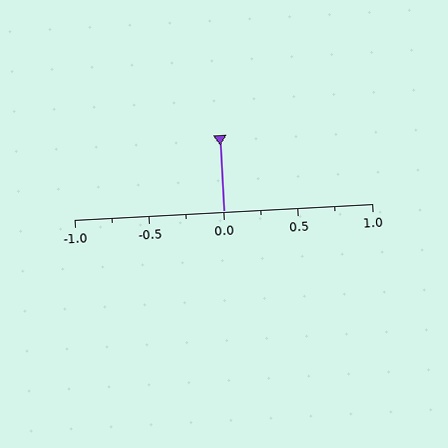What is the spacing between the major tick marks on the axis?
The major ticks are spaced 0.5 apart.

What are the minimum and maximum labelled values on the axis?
The axis runs from -1.0 to 1.0.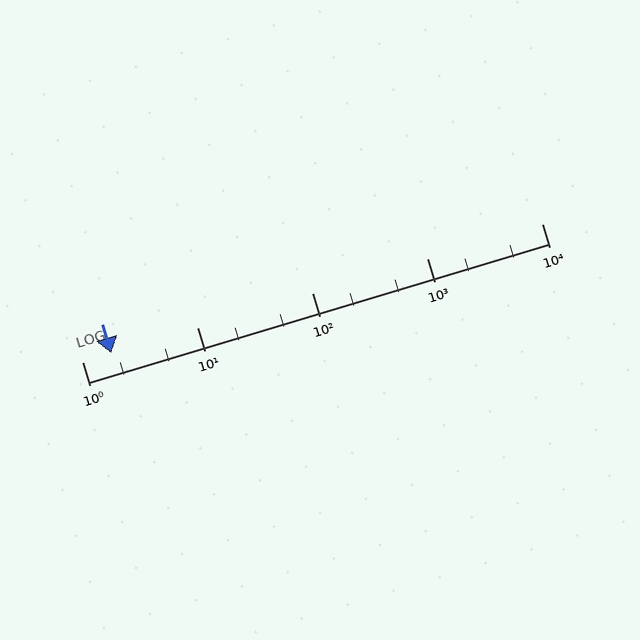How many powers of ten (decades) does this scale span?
The scale spans 4 decades, from 1 to 10000.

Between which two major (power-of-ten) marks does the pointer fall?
The pointer is between 1 and 10.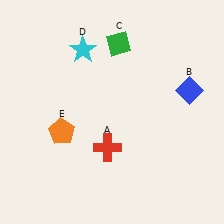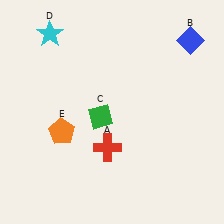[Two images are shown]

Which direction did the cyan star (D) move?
The cyan star (D) moved left.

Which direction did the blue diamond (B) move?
The blue diamond (B) moved up.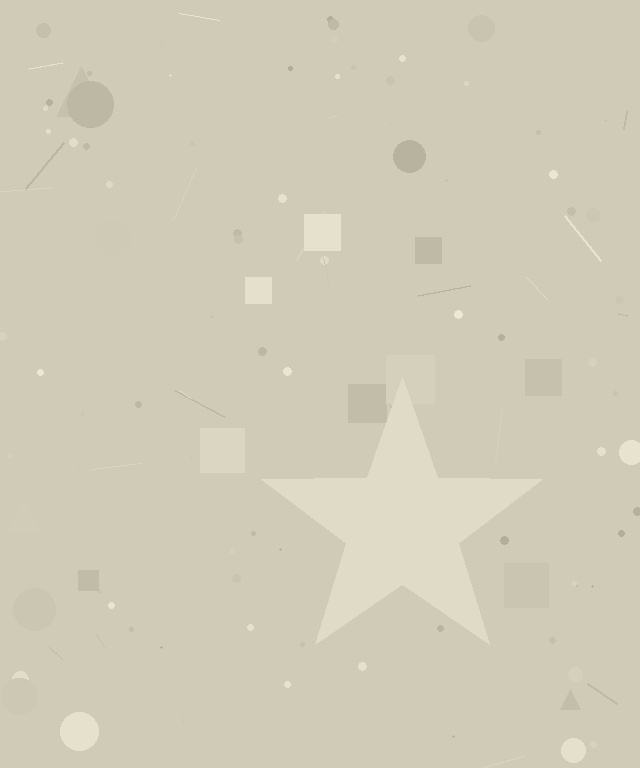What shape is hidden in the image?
A star is hidden in the image.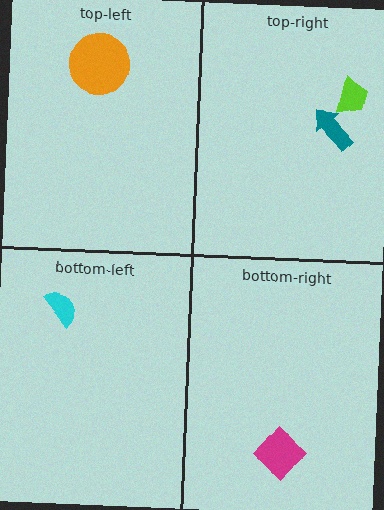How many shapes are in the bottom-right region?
1.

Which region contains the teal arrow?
The top-right region.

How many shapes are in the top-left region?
1.